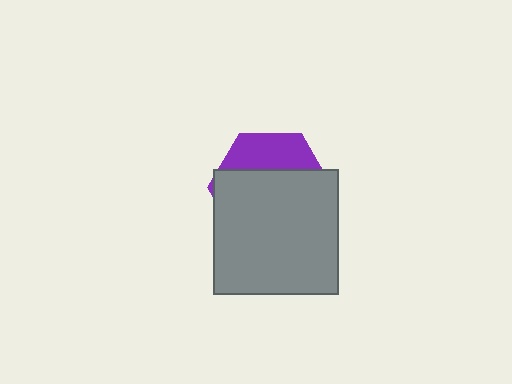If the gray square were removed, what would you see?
You would see the complete purple hexagon.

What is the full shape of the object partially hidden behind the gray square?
The partially hidden object is a purple hexagon.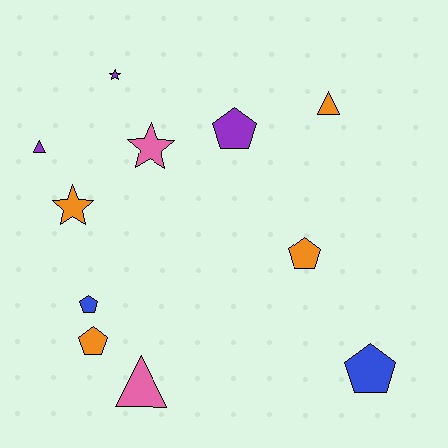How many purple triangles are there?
There is 1 purple triangle.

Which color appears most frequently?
Orange, with 4 objects.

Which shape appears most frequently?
Pentagon, with 5 objects.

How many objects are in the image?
There are 11 objects.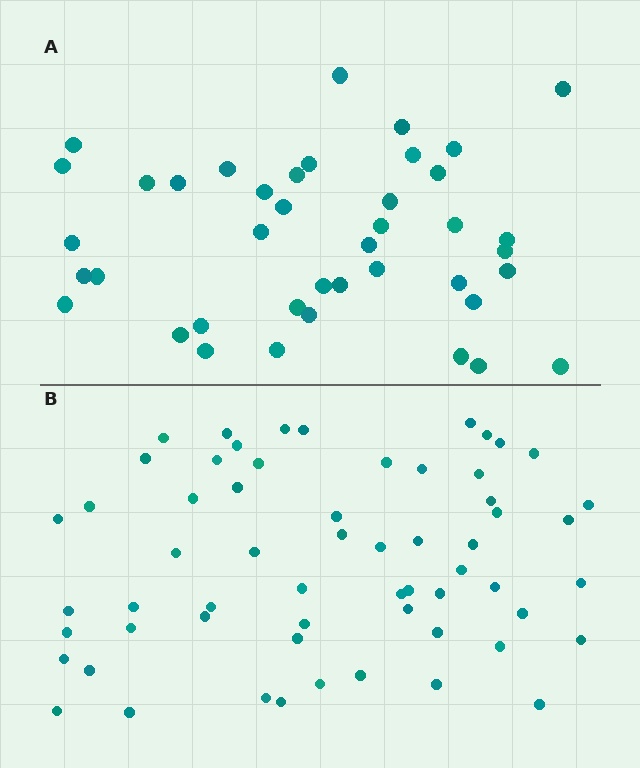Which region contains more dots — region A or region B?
Region B (the bottom region) has more dots.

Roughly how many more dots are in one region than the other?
Region B has approximately 20 more dots than region A.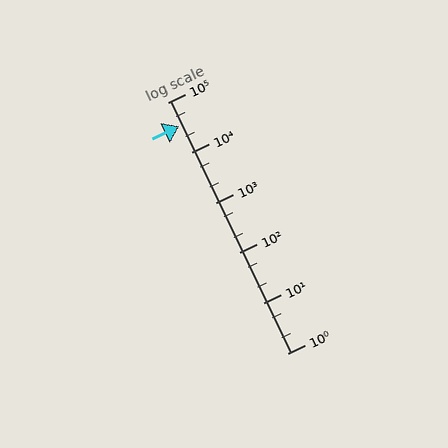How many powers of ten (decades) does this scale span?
The scale spans 5 decades, from 1 to 100000.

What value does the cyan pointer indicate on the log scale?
The pointer indicates approximately 34000.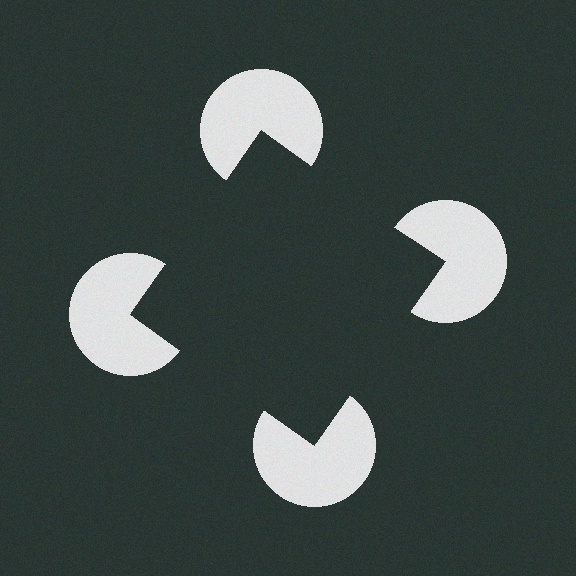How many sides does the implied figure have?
4 sides.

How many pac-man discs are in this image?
There are 4 — one at each vertex of the illusory square.